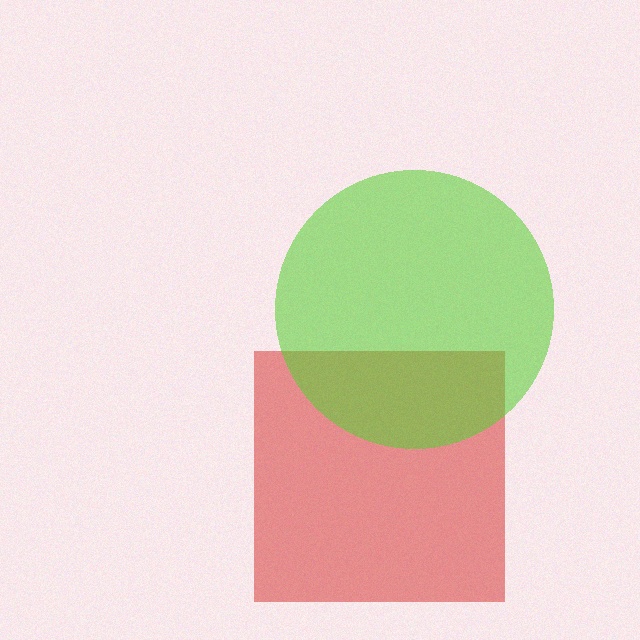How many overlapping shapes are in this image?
There are 2 overlapping shapes in the image.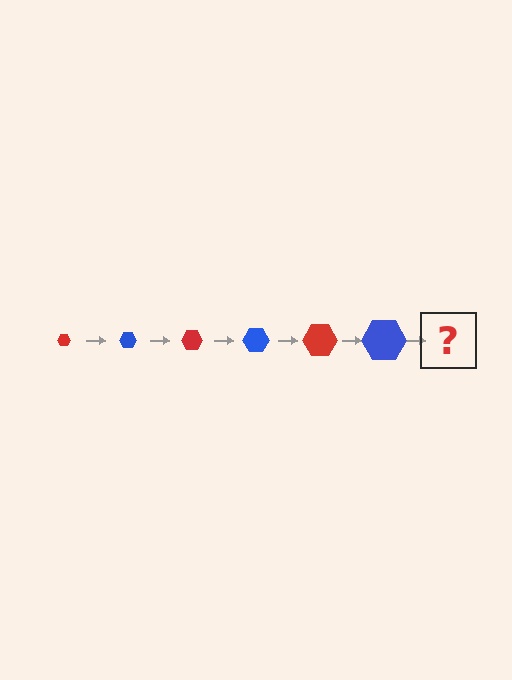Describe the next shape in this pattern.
It should be a red hexagon, larger than the previous one.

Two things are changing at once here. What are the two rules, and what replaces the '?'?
The two rules are that the hexagon grows larger each step and the color cycles through red and blue. The '?' should be a red hexagon, larger than the previous one.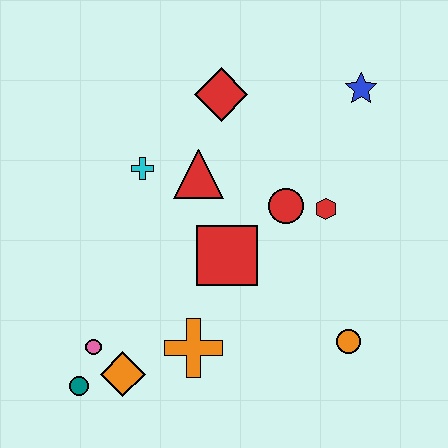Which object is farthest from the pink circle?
The blue star is farthest from the pink circle.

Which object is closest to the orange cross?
The orange diamond is closest to the orange cross.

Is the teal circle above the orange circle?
No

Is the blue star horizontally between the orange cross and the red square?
No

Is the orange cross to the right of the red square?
No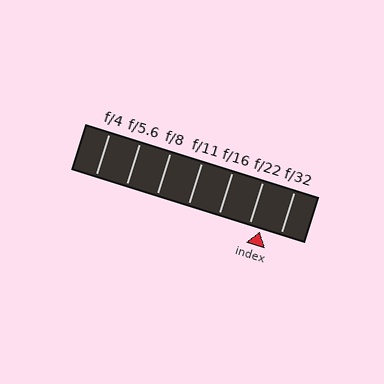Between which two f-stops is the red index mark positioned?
The index mark is between f/22 and f/32.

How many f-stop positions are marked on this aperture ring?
There are 7 f-stop positions marked.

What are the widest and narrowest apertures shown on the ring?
The widest aperture shown is f/4 and the narrowest is f/32.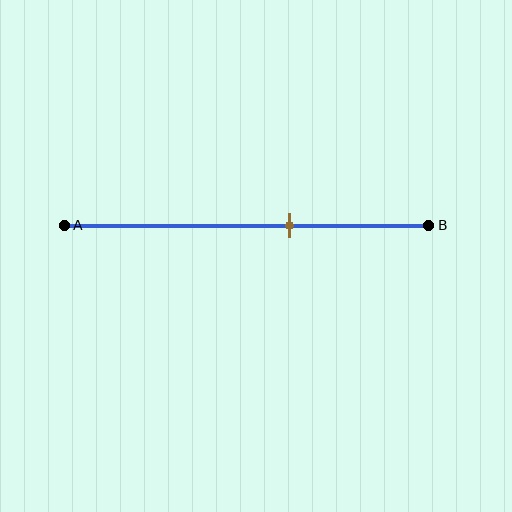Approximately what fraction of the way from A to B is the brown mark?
The brown mark is approximately 60% of the way from A to B.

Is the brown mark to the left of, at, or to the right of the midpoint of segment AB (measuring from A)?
The brown mark is to the right of the midpoint of segment AB.